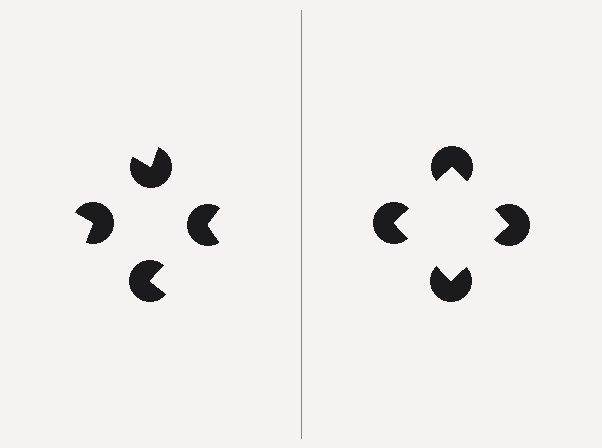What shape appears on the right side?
An illusory square.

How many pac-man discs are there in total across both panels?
8 — 4 on each side.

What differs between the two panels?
The pac-man discs are positioned identically on both sides; only the wedge orientations differ. On the right they align to a square; on the left they are misaligned.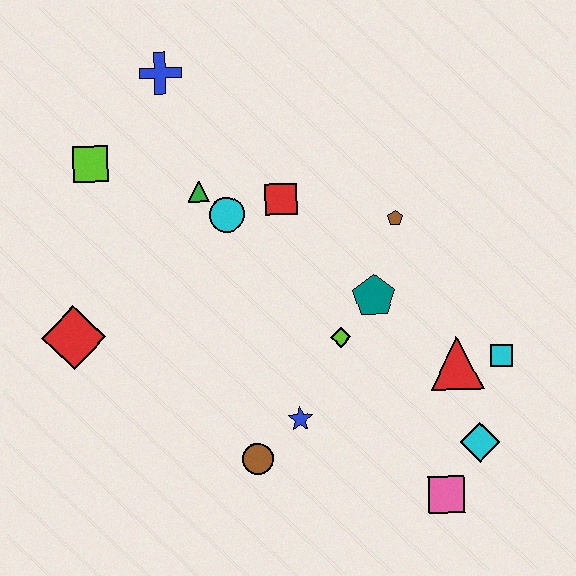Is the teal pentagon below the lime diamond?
No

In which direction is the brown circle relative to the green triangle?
The brown circle is below the green triangle.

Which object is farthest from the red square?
The pink square is farthest from the red square.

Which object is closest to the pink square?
The cyan diamond is closest to the pink square.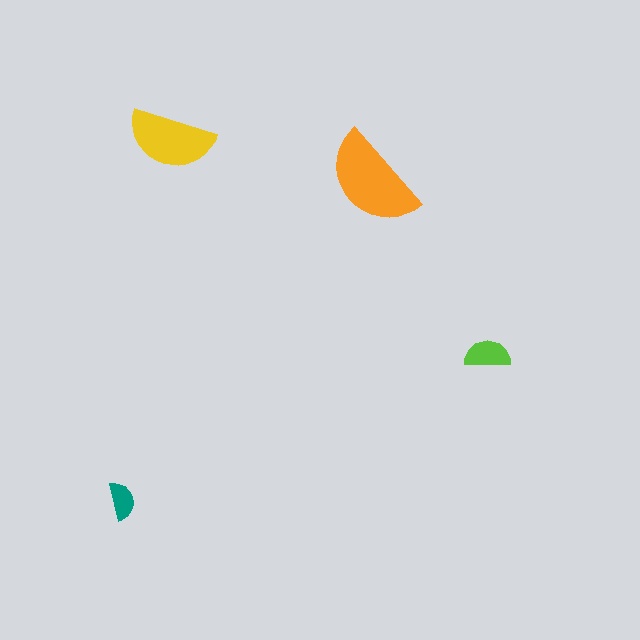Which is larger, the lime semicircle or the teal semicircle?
The lime one.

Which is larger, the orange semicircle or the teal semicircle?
The orange one.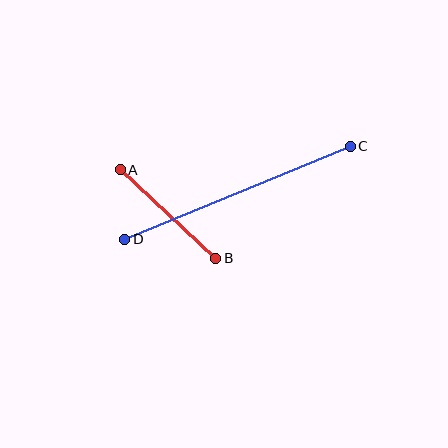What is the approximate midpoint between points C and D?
The midpoint is at approximately (238, 193) pixels.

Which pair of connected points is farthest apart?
Points C and D are farthest apart.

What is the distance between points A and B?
The distance is approximately 130 pixels.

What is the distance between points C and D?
The distance is approximately 244 pixels.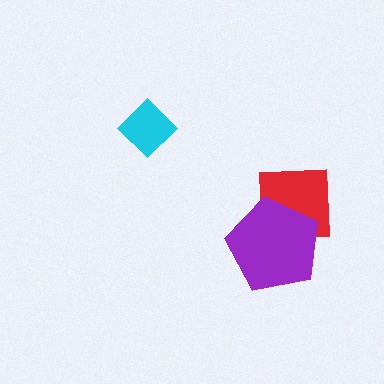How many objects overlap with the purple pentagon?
1 object overlaps with the purple pentagon.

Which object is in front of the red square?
The purple pentagon is in front of the red square.